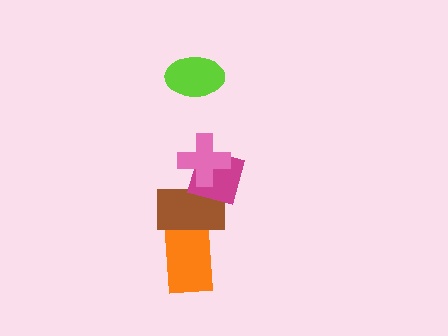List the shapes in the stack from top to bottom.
From top to bottom: the lime ellipse, the pink cross, the magenta diamond, the brown rectangle, the orange rectangle.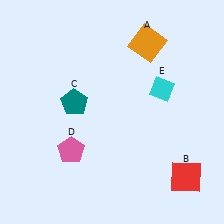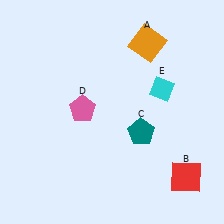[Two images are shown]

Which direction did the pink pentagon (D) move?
The pink pentagon (D) moved up.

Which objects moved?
The objects that moved are: the teal pentagon (C), the pink pentagon (D).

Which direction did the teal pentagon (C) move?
The teal pentagon (C) moved right.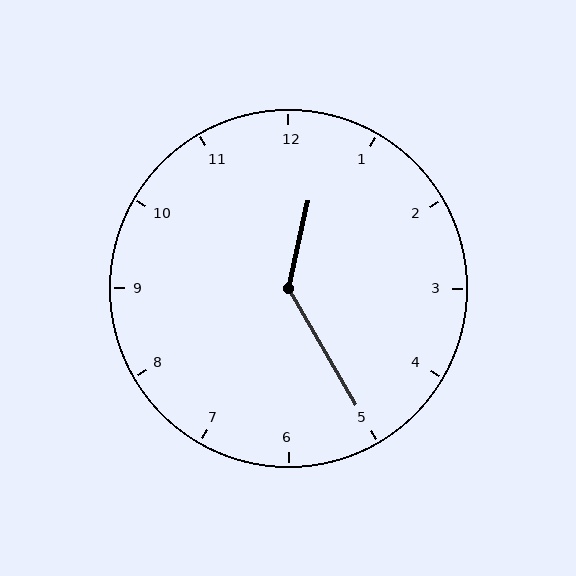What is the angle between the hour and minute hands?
Approximately 138 degrees.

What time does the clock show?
12:25.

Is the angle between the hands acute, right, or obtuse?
It is obtuse.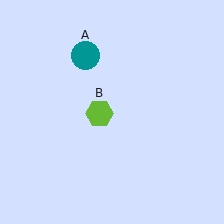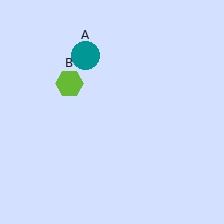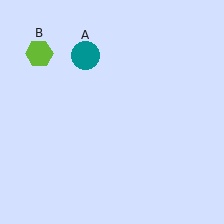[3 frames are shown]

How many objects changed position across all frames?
1 object changed position: lime hexagon (object B).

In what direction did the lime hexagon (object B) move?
The lime hexagon (object B) moved up and to the left.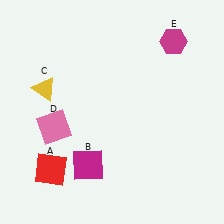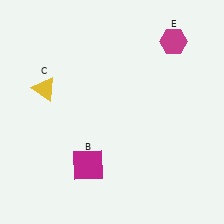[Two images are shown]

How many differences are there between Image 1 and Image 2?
There are 2 differences between the two images.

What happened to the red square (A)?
The red square (A) was removed in Image 2. It was in the bottom-left area of Image 1.